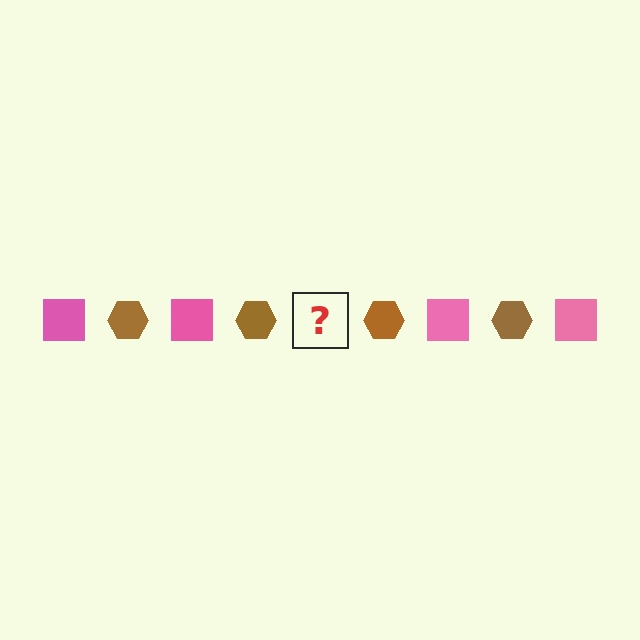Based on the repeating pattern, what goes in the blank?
The blank should be a pink square.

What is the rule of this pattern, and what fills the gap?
The rule is that the pattern alternates between pink square and brown hexagon. The gap should be filled with a pink square.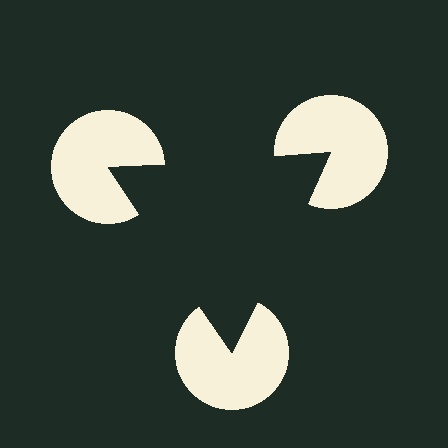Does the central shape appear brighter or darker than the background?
It typically appears slightly darker than the background, even though no actual brightness change is drawn.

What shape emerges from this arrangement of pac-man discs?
An illusory triangle — its edges are inferred from the aligned wedge cuts in the pac-man discs, not physically drawn.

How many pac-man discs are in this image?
There are 3 — one at each vertex of the illusory triangle.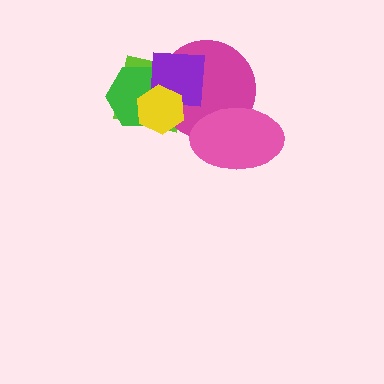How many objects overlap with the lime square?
4 objects overlap with the lime square.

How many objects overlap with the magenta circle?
5 objects overlap with the magenta circle.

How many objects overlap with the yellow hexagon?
4 objects overlap with the yellow hexagon.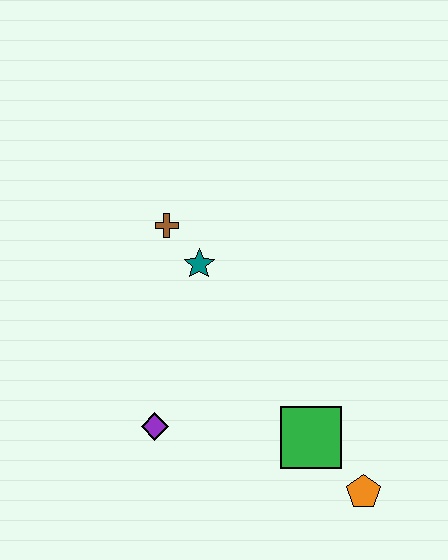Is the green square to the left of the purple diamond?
No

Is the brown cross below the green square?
No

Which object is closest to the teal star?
The brown cross is closest to the teal star.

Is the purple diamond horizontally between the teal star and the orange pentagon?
No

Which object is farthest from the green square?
The brown cross is farthest from the green square.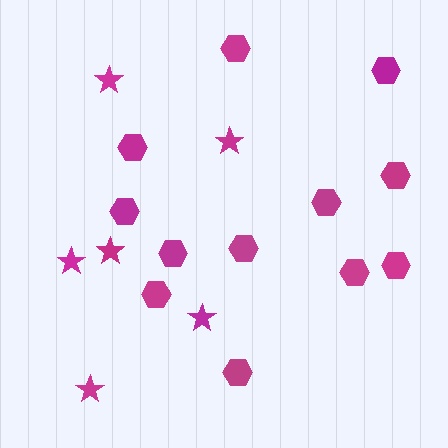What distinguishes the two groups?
There are 2 groups: one group of hexagons (12) and one group of stars (6).